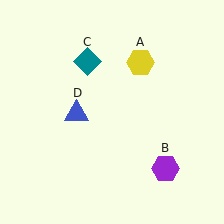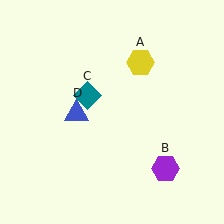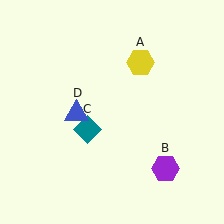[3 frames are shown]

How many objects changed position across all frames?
1 object changed position: teal diamond (object C).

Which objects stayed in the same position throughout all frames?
Yellow hexagon (object A) and purple hexagon (object B) and blue triangle (object D) remained stationary.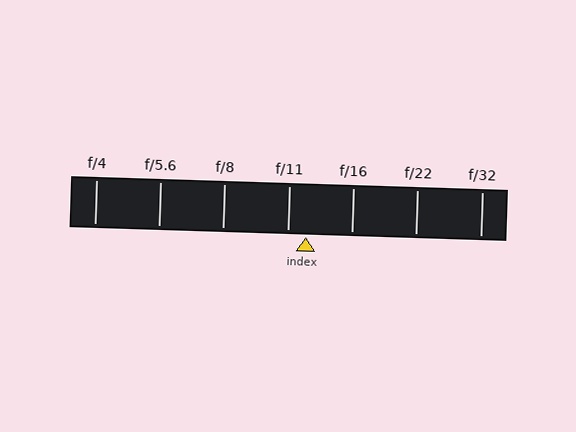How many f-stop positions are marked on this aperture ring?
There are 7 f-stop positions marked.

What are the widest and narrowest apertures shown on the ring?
The widest aperture shown is f/4 and the narrowest is f/32.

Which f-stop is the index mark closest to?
The index mark is closest to f/11.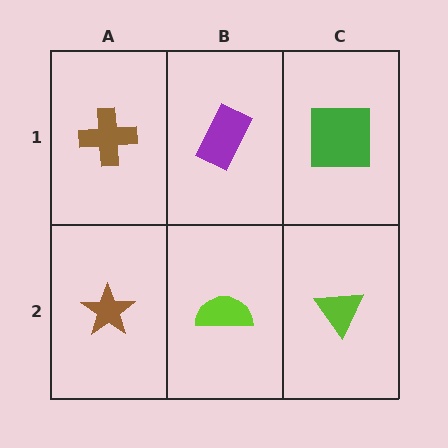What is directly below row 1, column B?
A lime semicircle.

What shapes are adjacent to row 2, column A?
A brown cross (row 1, column A), a lime semicircle (row 2, column B).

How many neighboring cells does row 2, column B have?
3.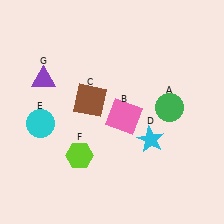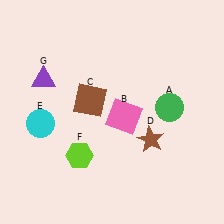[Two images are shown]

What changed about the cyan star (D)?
In Image 1, D is cyan. In Image 2, it changed to brown.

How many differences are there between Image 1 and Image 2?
There is 1 difference between the two images.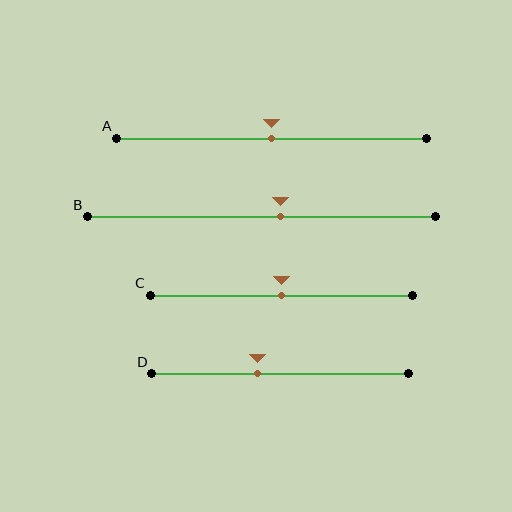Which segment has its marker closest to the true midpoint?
Segment A has its marker closest to the true midpoint.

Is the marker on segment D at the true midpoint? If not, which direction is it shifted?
No, the marker on segment D is shifted to the left by about 9% of the segment length.